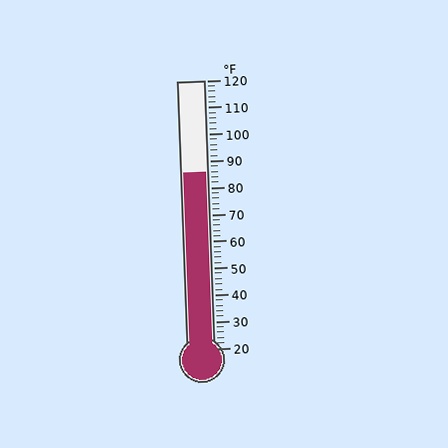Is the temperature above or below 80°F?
The temperature is above 80°F.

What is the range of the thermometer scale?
The thermometer scale ranges from 20°F to 120°F.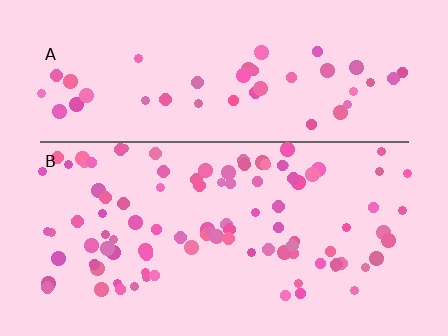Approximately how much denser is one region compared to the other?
Approximately 2.1× — region B over region A.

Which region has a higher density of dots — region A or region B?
B (the bottom).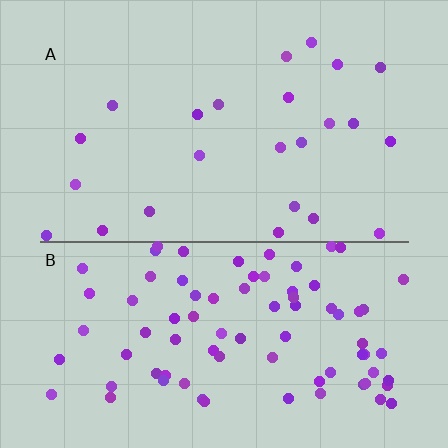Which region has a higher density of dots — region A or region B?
B (the bottom).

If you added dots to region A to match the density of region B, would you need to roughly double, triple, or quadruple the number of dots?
Approximately triple.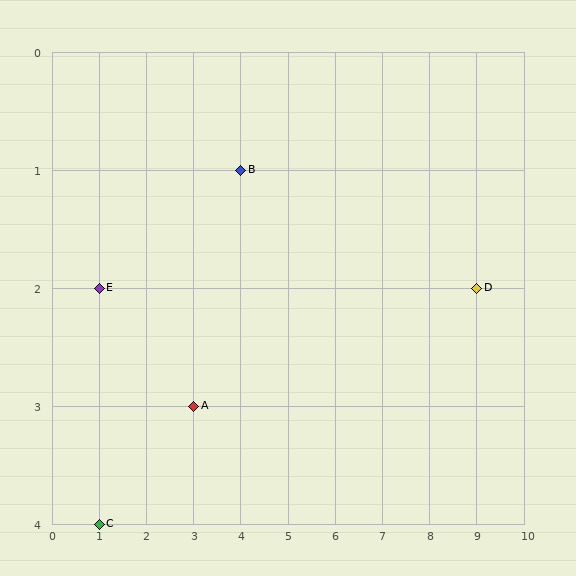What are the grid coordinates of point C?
Point C is at grid coordinates (1, 4).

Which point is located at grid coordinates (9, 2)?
Point D is at (9, 2).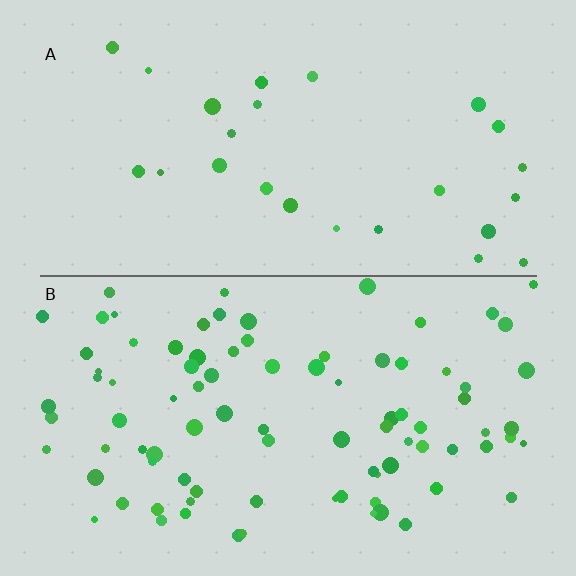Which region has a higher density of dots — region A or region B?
B (the bottom).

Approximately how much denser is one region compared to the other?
Approximately 3.4× — region B over region A.